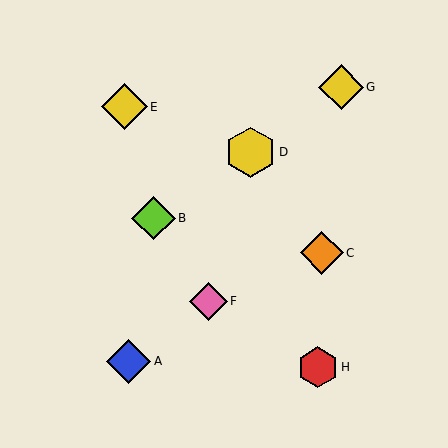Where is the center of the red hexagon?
The center of the red hexagon is at (318, 367).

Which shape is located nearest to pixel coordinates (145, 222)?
The lime diamond (labeled B) at (154, 218) is nearest to that location.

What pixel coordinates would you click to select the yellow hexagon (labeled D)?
Click at (250, 152) to select the yellow hexagon D.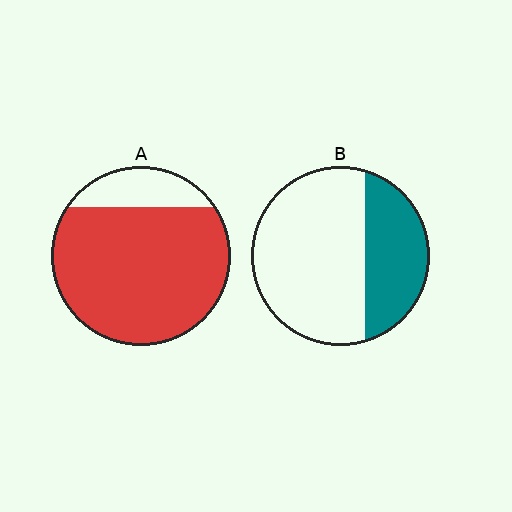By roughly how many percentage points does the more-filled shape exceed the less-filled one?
By roughly 50 percentage points (A over B).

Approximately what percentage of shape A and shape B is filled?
A is approximately 85% and B is approximately 35%.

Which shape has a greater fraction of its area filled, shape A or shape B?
Shape A.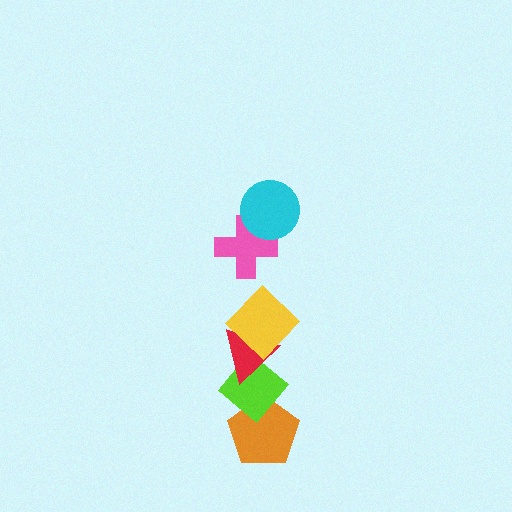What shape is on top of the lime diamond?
The red triangle is on top of the lime diamond.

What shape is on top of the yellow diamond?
The pink cross is on top of the yellow diamond.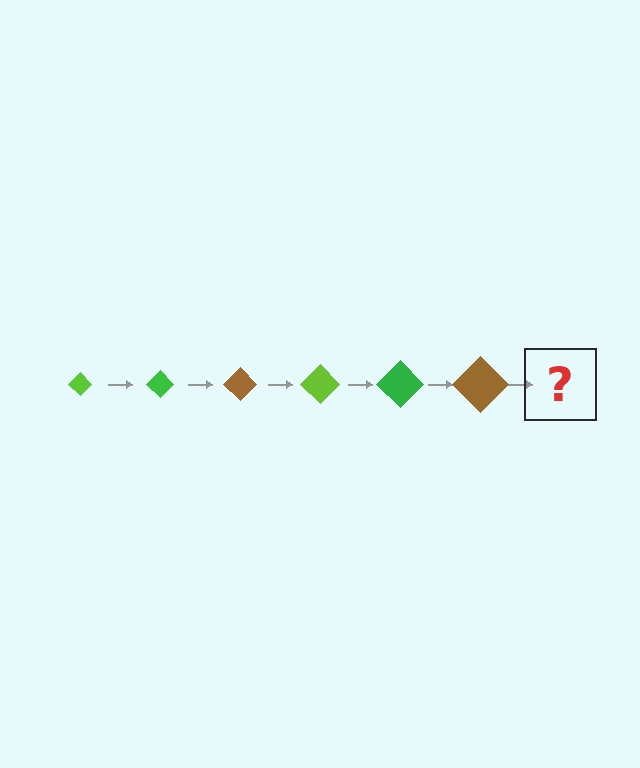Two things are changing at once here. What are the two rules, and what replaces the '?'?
The two rules are that the diamond grows larger each step and the color cycles through lime, green, and brown. The '?' should be a lime diamond, larger than the previous one.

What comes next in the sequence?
The next element should be a lime diamond, larger than the previous one.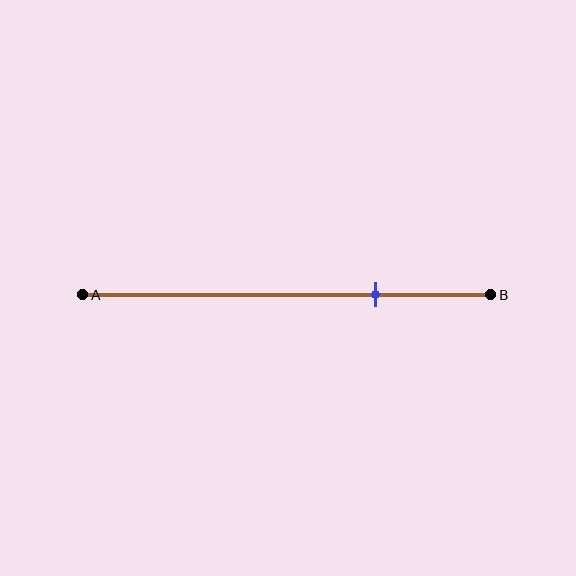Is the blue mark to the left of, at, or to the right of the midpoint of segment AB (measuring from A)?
The blue mark is to the right of the midpoint of segment AB.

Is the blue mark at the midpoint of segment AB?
No, the mark is at about 70% from A, not at the 50% midpoint.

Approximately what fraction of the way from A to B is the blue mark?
The blue mark is approximately 70% of the way from A to B.